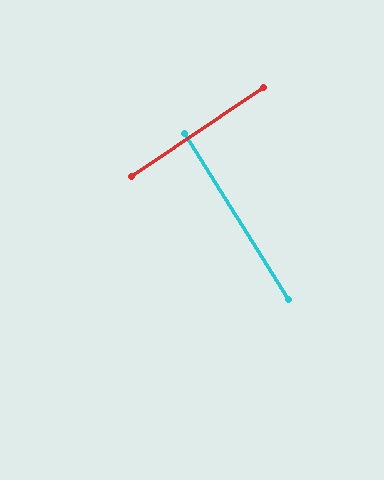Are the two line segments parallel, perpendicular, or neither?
Perpendicular — they meet at approximately 88°.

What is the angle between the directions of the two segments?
Approximately 88 degrees.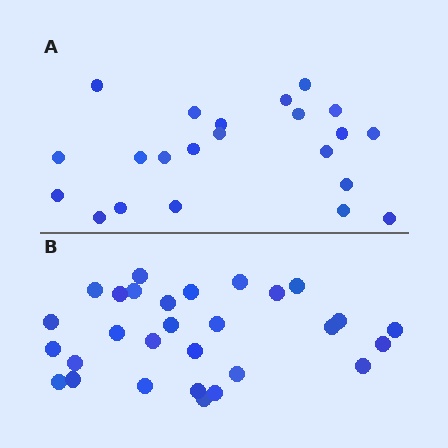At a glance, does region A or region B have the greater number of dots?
Region B (the bottom region) has more dots.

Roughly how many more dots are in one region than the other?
Region B has roughly 8 or so more dots than region A.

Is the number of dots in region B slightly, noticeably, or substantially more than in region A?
Region B has noticeably more, but not dramatically so. The ratio is roughly 1.3 to 1.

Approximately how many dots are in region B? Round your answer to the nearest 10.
About 30 dots. (The exact count is 29, which rounds to 30.)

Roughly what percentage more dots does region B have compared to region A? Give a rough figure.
About 30% more.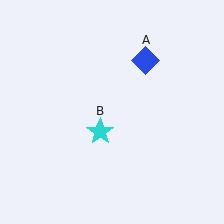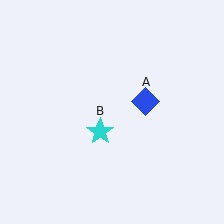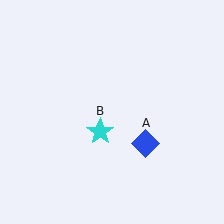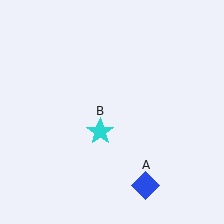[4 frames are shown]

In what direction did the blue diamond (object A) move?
The blue diamond (object A) moved down.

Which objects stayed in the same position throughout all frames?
Cyan star (object B) remained stationary.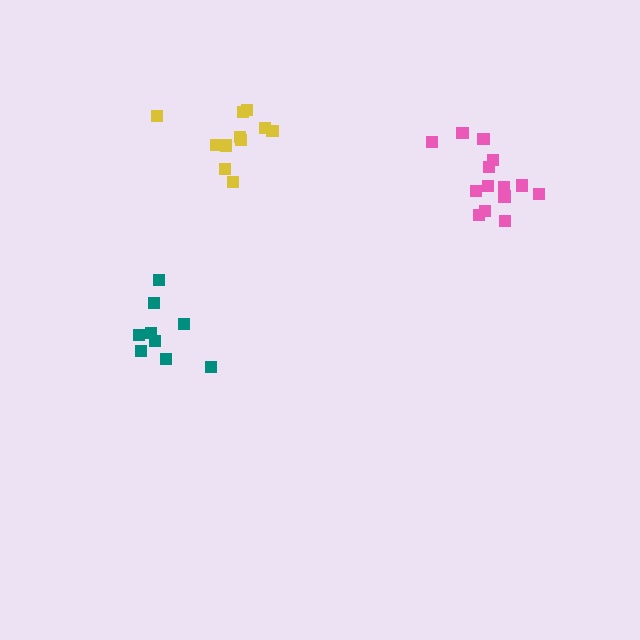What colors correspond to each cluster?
The clusters are colored: teal, yellow, pink.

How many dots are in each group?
Group 1: 9 dots, Group 2: 11 dots, Group 3: 14 dots (34 total).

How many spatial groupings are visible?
There are 3 spatial groupings.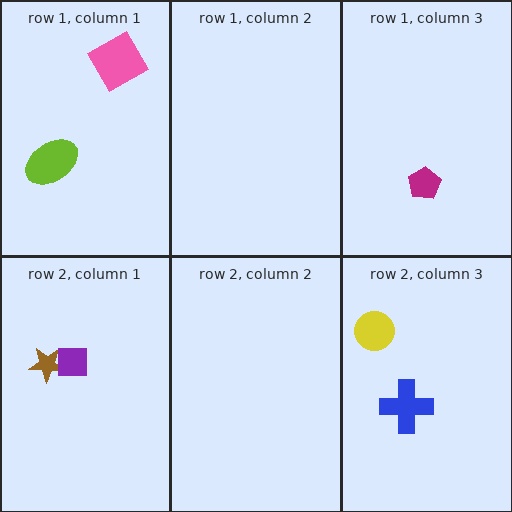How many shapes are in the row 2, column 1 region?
2.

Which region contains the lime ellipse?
The row 1, column 1 region.